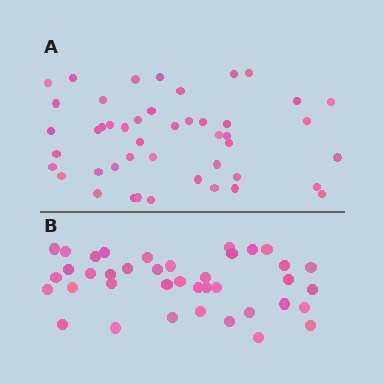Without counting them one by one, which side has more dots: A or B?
Region A (the top region) has more dots.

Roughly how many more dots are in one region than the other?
Region A has roughly 8 or so more dots than region B.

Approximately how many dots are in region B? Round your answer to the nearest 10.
About 40 dots. (The exact count is 39, which rounds to 40.)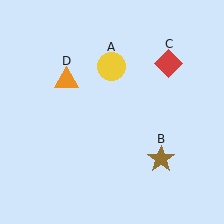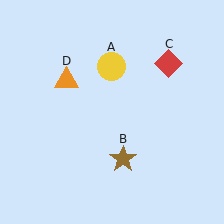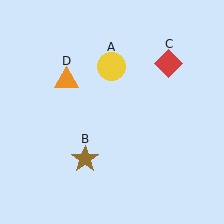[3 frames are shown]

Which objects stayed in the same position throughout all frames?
Yellow circle (object A) and red diamond (object C) and orange triangle (object D) remained stationary.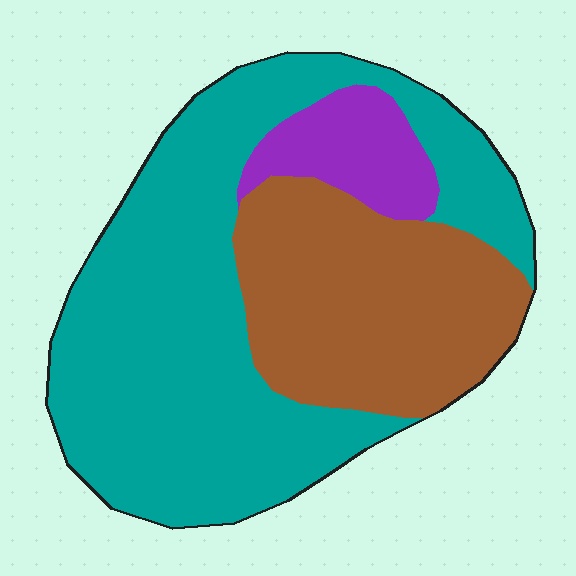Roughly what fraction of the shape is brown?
Brown takes up between a quarter and a half of the shape.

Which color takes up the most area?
Teal, at roughly 60%.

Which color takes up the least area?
Purple, at roughly 10%.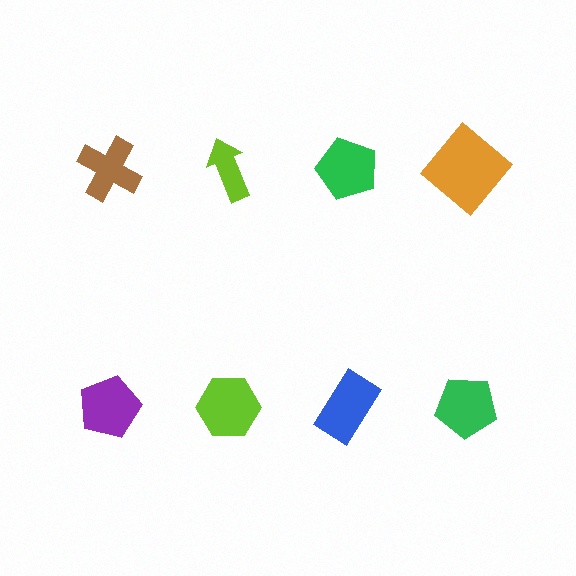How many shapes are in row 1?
4 shapes.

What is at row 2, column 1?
A purple pentagon.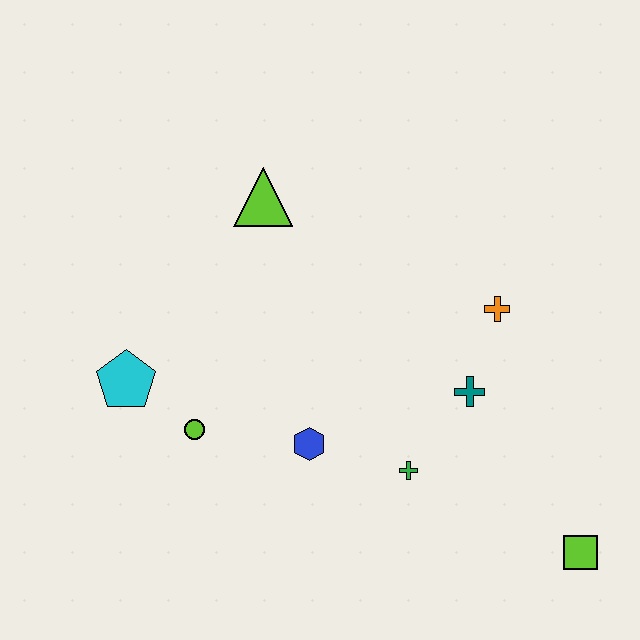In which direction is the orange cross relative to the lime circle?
The orange cross is to the right of the lime circle.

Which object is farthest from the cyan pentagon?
The lime square is farthest from the cyan pentagon.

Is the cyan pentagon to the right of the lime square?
No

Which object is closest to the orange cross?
The teal cross is closest to the orange cross.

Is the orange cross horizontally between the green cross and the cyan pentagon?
No